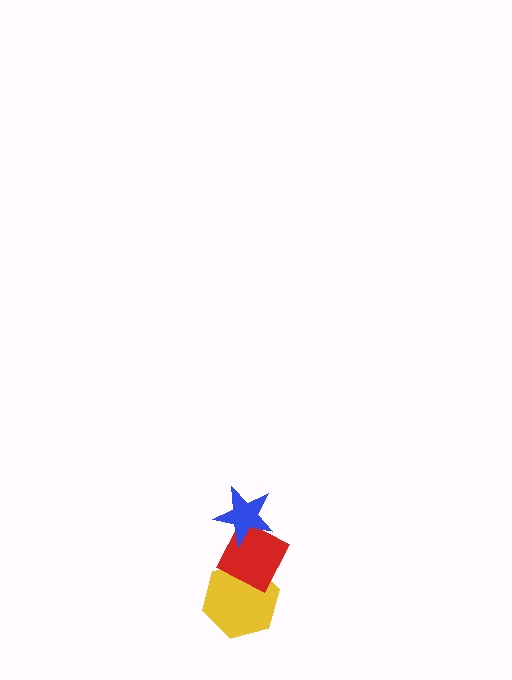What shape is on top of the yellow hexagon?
The red diamond is on top of the yellow hexagon.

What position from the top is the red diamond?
The red diamond is 2nd from the top.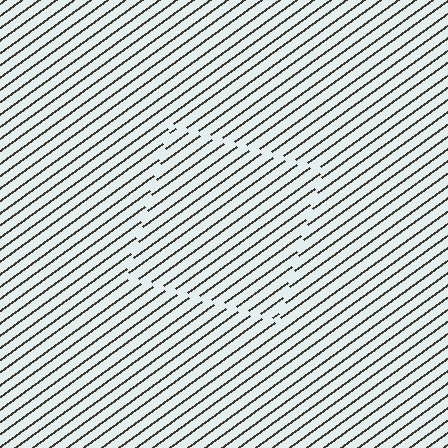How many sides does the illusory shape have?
4 sides — the line-ends trace a square.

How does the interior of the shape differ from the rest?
The interior of the shape contains the same grating, shifted by half a period — the contour is defined by the phase discontinuity where line-ends from the inner and outer gratings abut.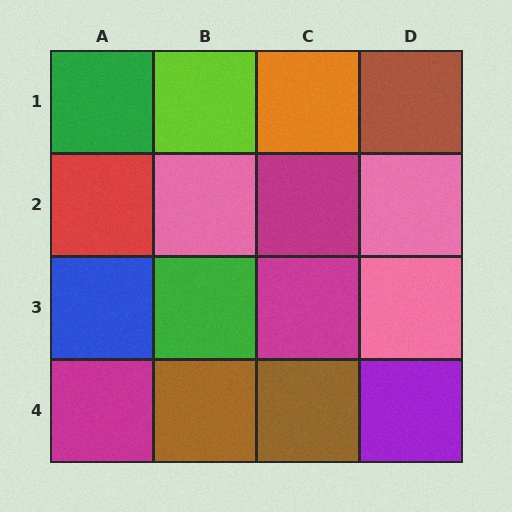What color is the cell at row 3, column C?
Magenta.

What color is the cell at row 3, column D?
Pink.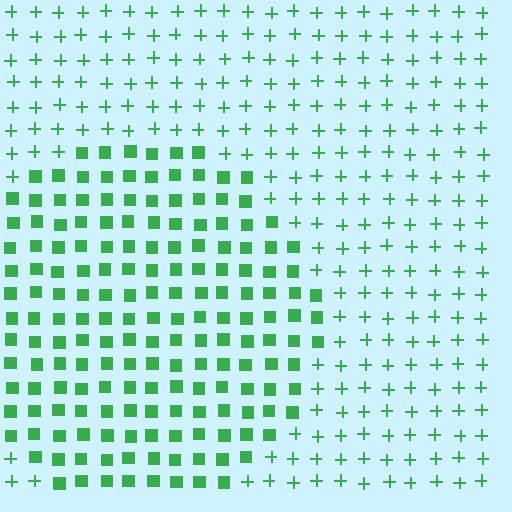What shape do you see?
I see a circle.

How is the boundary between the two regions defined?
The boundary is defined by a change in element shape: squares inside vs. plus signs outside. All elements share the same color and spacing.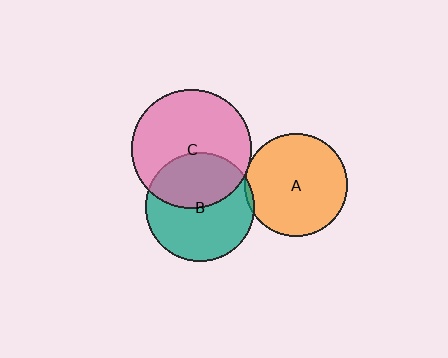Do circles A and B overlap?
Yes.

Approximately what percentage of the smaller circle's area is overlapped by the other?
Approximately 5%.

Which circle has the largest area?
Circle C (pink).